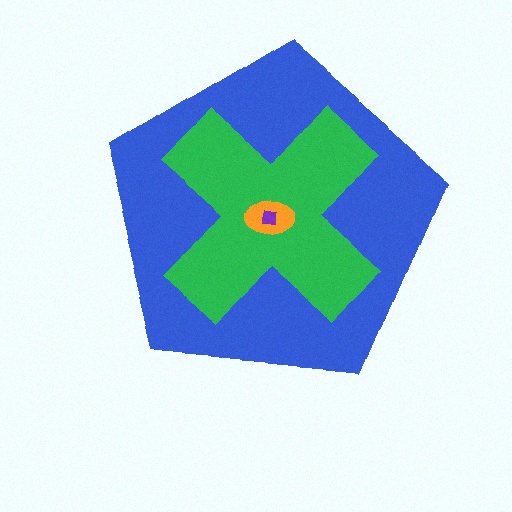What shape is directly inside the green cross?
The orange ellipse.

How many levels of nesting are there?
4.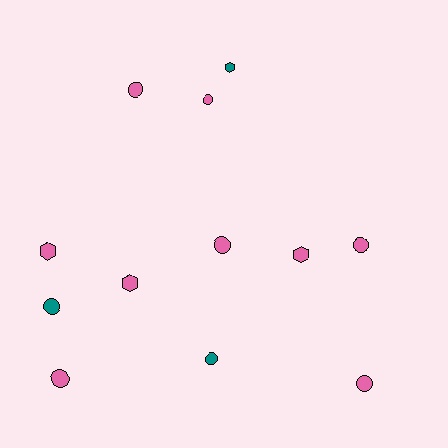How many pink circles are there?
There are 6 pink circles.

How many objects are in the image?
There are 12 objects.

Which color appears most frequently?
Pink, with 9 objects.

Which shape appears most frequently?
Circle, with 8 objects.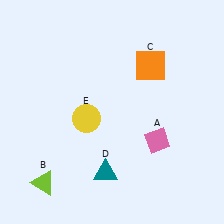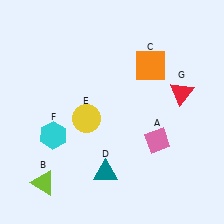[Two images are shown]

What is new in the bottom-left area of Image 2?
A cyan hexagon (F) was added in the bottom-left area of Image 2.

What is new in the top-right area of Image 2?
A red triangle (G) was added in the top-right area of Image 2.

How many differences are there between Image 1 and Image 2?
There are 2 differences between the two images.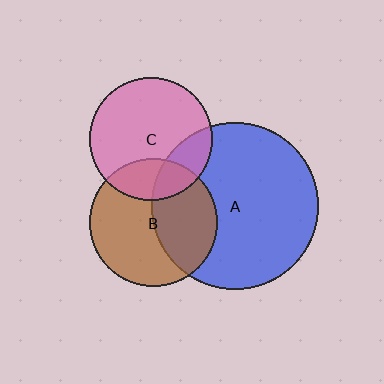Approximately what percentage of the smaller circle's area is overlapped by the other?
Approximately 25%.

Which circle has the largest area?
Circle A (blue).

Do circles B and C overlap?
Yes.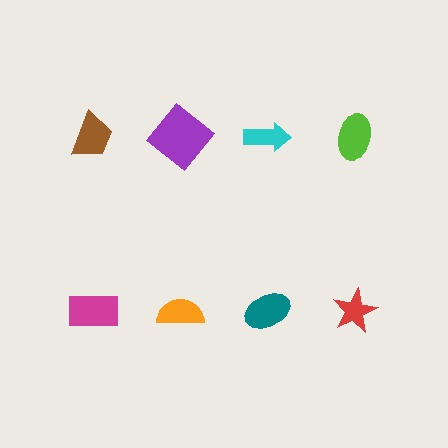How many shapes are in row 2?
4 shapes.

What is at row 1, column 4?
A lime ellipse.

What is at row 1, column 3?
A cyan arrow.